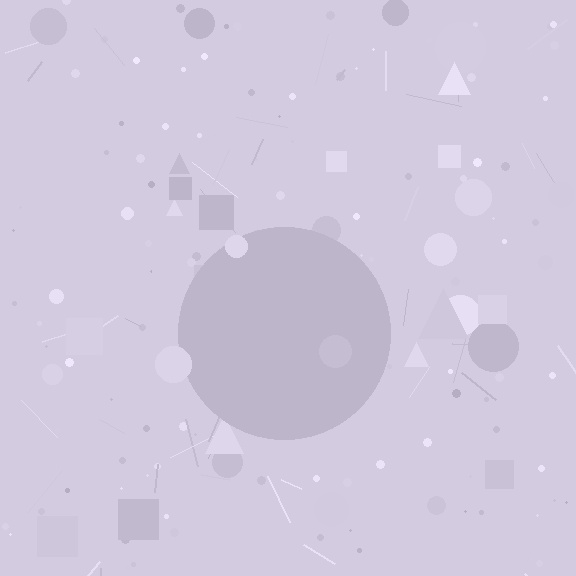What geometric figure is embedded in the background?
A circle is embedded in the background.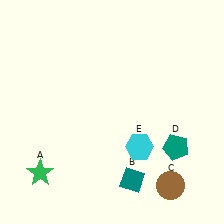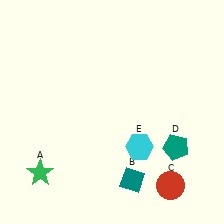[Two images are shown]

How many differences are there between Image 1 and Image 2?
There is 1 difference between the two images.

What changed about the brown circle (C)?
In Image 1, C is brown. In Image 2, it changed to red.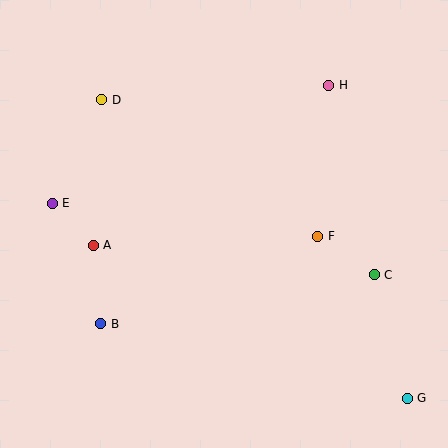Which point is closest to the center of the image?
Point F at (317, 236) is closest to the center.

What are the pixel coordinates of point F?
Point F is at (317, 236).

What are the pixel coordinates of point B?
Point B is at (101, 324).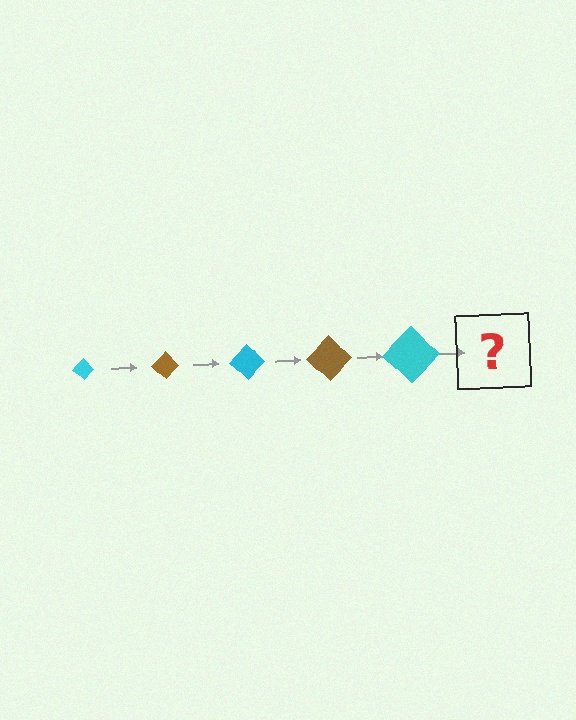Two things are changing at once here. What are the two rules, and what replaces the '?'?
The two rules are that the diamond grows larger each step and the color cycles through cyan and brown. The '?' should be a brown diamond, larger than the previous one.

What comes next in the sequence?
The next element should be a brown diamond, larger than the previous one.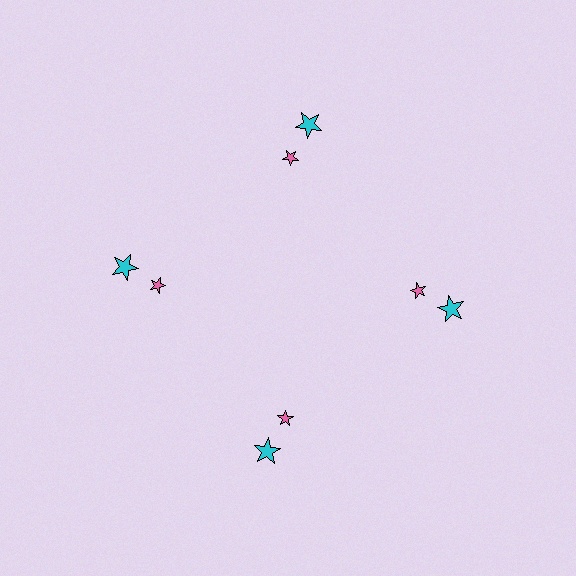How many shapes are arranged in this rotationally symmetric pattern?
There are 8 shapes, arranged in 4 groups of 2.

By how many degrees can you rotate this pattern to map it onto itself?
The pattern maps onto itself every 90 degrees of rotation.